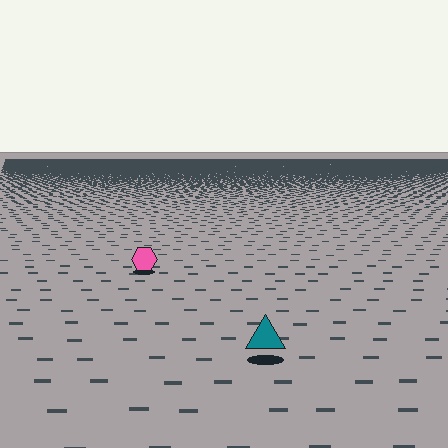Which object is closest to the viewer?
The teal triangle is closest. The texture marks near it are larger and more spread out.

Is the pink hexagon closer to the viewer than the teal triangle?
No. The teal triangle is closer — you can tell from the texture gradient: the ground texture is coarser near it.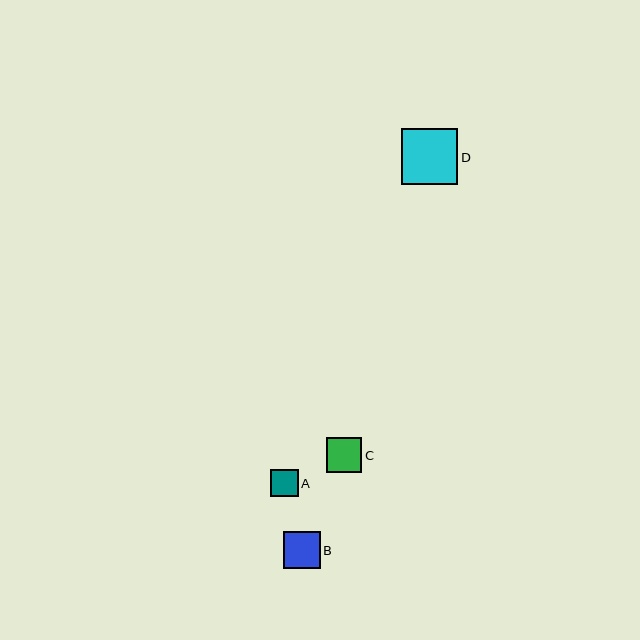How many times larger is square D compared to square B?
Square D is approximately 1.5 times the size of square B.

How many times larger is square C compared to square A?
Square C is approximately 1.3 times the size of square A.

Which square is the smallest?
Square A is the smallest with a size of approximately 28 pixels.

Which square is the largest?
Square D is the largest with a size of approximately 56 pixels.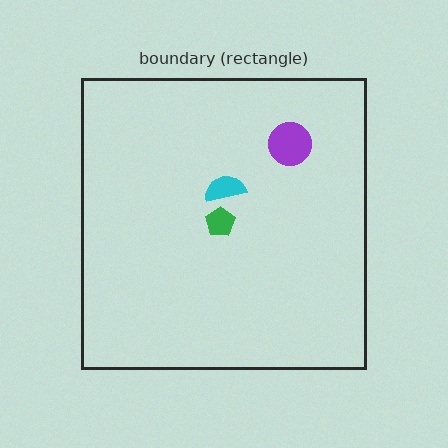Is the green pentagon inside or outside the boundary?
Inside.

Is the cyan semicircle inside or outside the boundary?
Inside.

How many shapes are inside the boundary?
3 inside, 0 outside.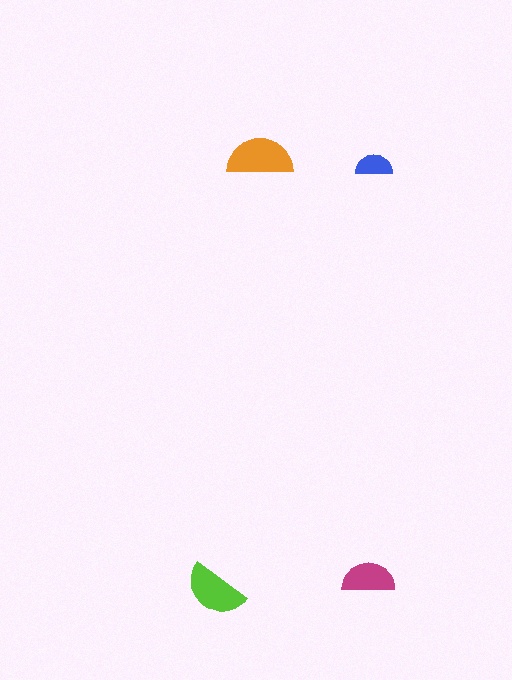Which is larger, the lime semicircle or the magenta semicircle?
The lime one.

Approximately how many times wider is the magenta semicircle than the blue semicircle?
About 1.5 times wider.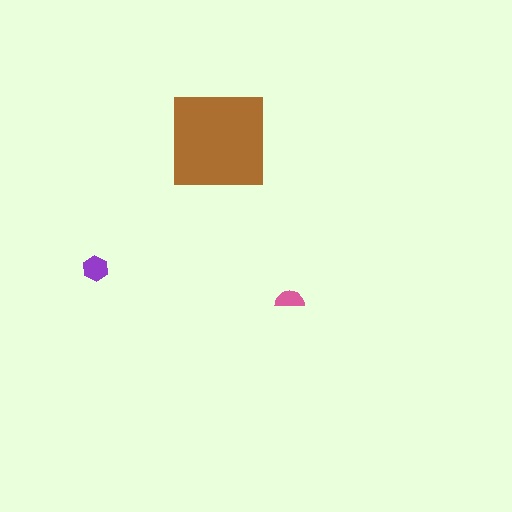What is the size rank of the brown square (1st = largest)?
1st.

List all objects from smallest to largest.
The pink semicircle, the purple hexagon, the brown square.